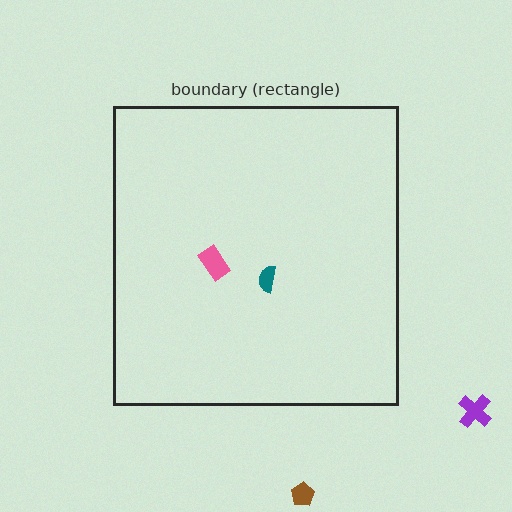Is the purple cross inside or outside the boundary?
Outside.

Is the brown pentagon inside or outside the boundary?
Outside.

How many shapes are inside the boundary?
2 inside, 2 outside.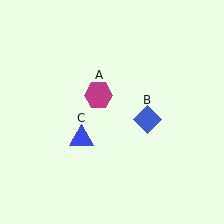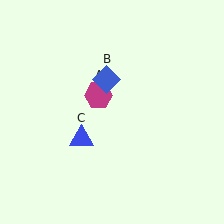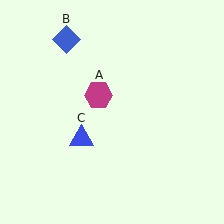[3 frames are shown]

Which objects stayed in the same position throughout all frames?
Magenta hexagon (object A) and blue triangle (object C) remained stationary.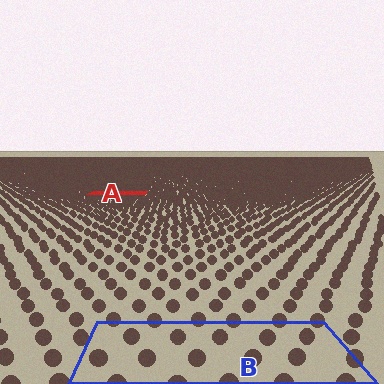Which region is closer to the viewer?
Region B is closer. The texture elements there are larger and more spread out.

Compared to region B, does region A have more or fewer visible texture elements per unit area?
Region A has more texture elements per unit area — they are packed more densely because it is farther away.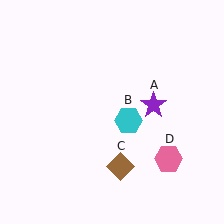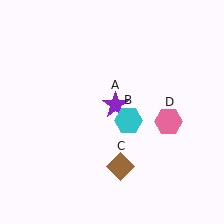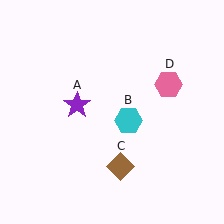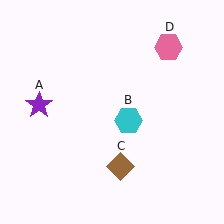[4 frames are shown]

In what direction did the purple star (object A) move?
The purple star (object A) moved left.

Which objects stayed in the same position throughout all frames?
Cyan hexagon (object B) and brown diamond (object C) remained stationary.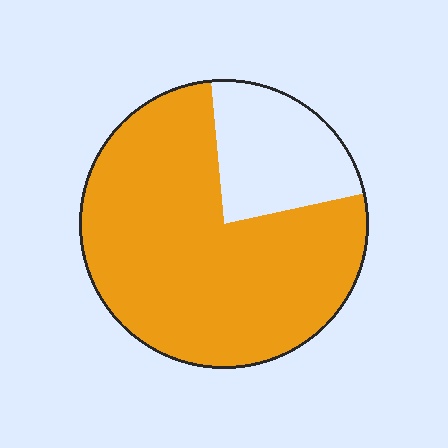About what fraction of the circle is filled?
About three quarters (3/4).